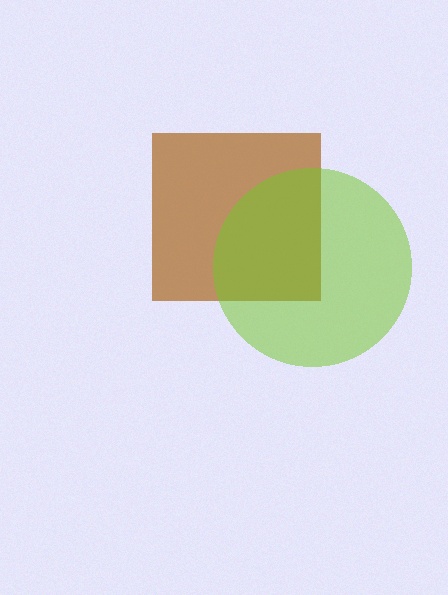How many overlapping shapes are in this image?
There are 2 overlapping shapes in the image.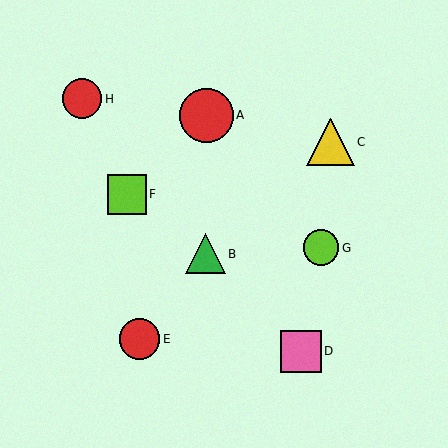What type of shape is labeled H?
Shape H is a red circle.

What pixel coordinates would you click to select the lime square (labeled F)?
Click at (127, 194) to select the lime square F.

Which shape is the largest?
The red circle (labeled A) is the largest.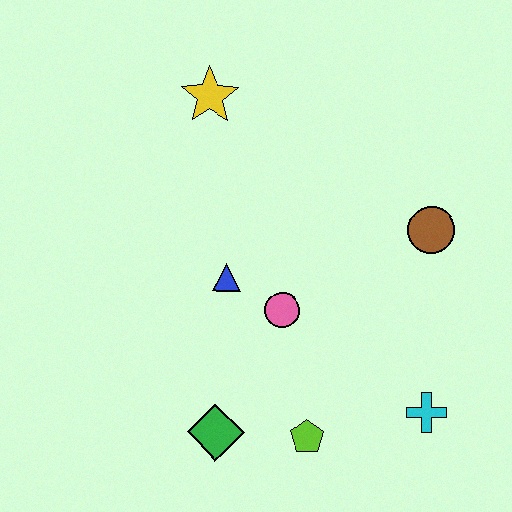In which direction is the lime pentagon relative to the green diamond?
The lime pentagon is to the right of the green diamond.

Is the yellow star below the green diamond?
No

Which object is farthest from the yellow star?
The cyan cross is farthest from the yellow star.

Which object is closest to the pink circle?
The blue triangle is closest to the pink circle.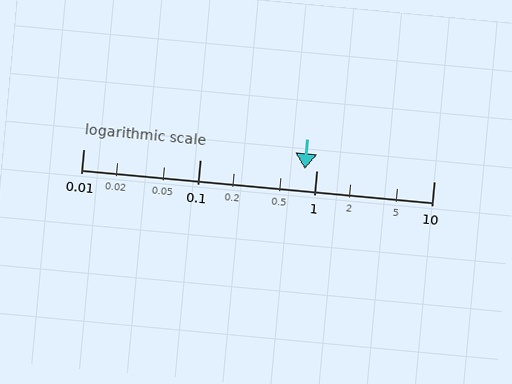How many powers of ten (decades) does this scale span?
The scale spans 3 decades, from 0.01 to 10.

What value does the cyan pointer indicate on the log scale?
The pointer indicates approximately 0.79.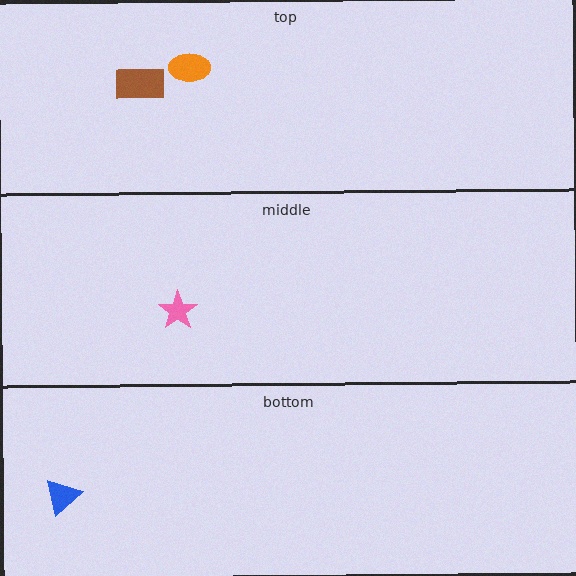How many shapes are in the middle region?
1.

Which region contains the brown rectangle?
The top region.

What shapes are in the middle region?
The pink star.